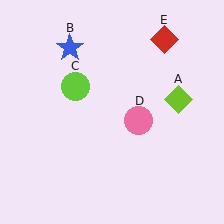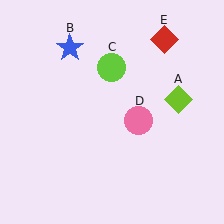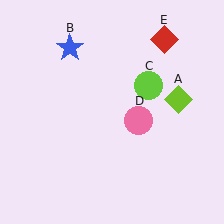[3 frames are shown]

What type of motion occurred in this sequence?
The lime circle (object C) rotated clockwise around the center of the scene.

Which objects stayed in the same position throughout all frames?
Lime diamond (object A) and blue star (object B) and pink circle (object D) and red diamond (object E) remained stationary.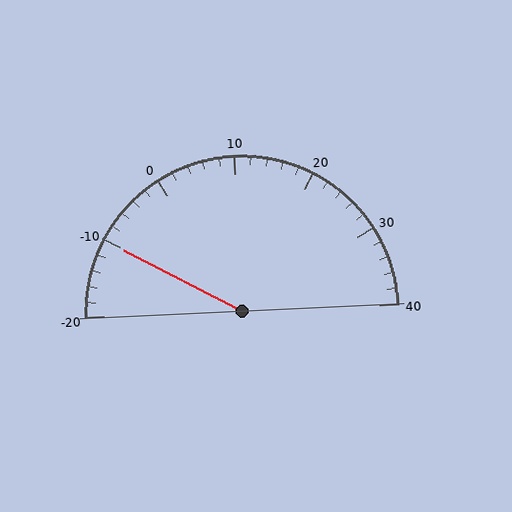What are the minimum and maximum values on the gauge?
The gauge ranges from -20 to 40.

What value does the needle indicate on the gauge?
The needle indicates approximately -10.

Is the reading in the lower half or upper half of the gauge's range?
The reading is in the lower half of the range (-20 to 40).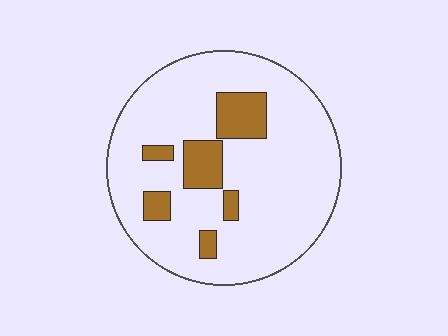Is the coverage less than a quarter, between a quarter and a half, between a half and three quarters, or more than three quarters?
Less than a quarter.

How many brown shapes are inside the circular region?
6.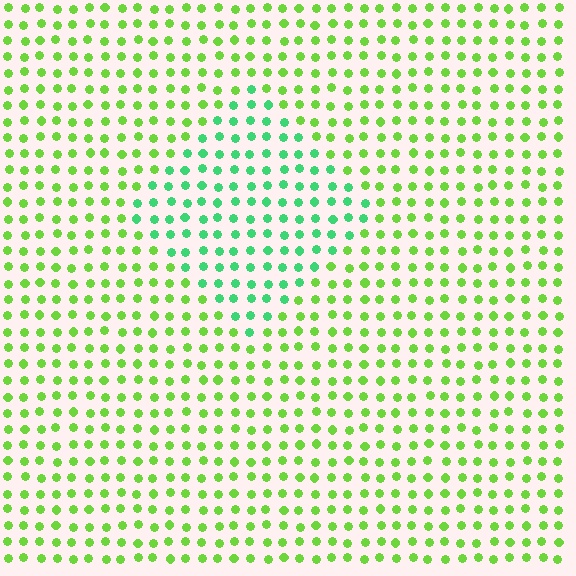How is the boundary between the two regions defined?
The boundary is defined purely by a slight shift in hue (about 41 degrees). Spacing, size, and orientation are identical on both sides.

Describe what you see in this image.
The image is filled with small lime elements in a uniform arrangement. A diamond-shaped region is visible where the elements are tinted to a slightly different hue, forming a subtle color boundary.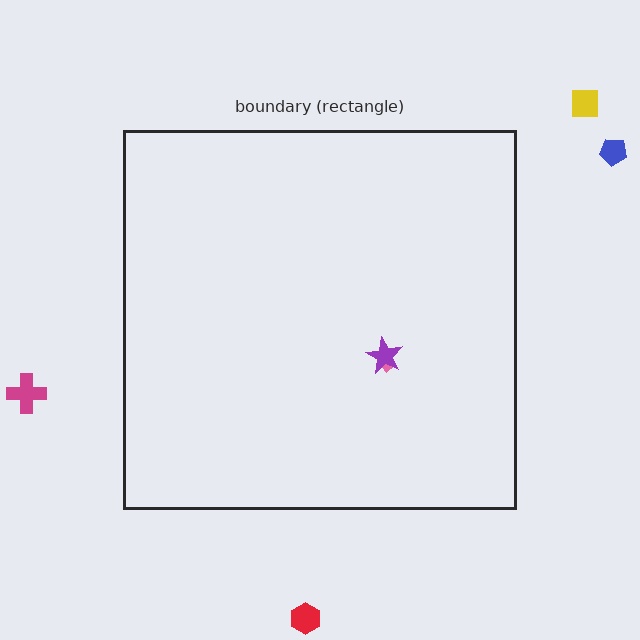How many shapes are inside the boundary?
2 inside, 4 outside.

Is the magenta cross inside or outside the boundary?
Outside.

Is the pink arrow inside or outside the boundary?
Inside.